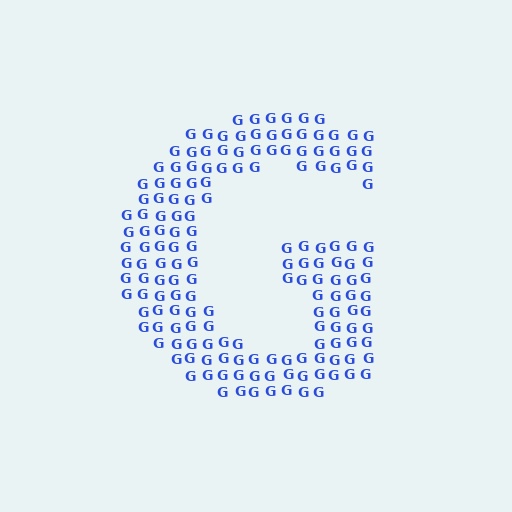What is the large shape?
The large shape is the letter G.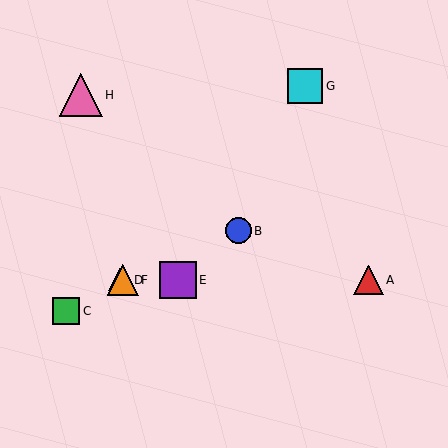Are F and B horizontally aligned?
No, F is at y≈280 and B is at y≈231.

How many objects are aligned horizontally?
4 objects (A, D, E, F) are aligned horizontally.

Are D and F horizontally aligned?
Yes, both are at y≈280.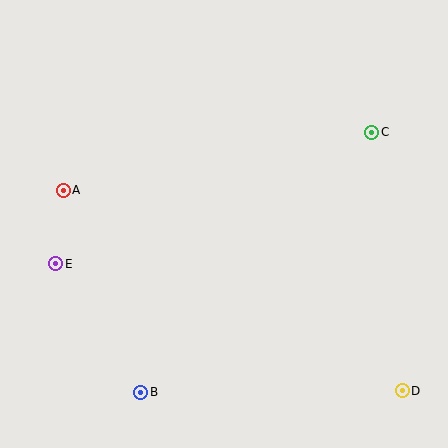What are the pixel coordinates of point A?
Point A is at (63, 190).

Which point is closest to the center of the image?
Point A at (63, 190) is closest to the center.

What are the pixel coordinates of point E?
Point E is at (56, 264).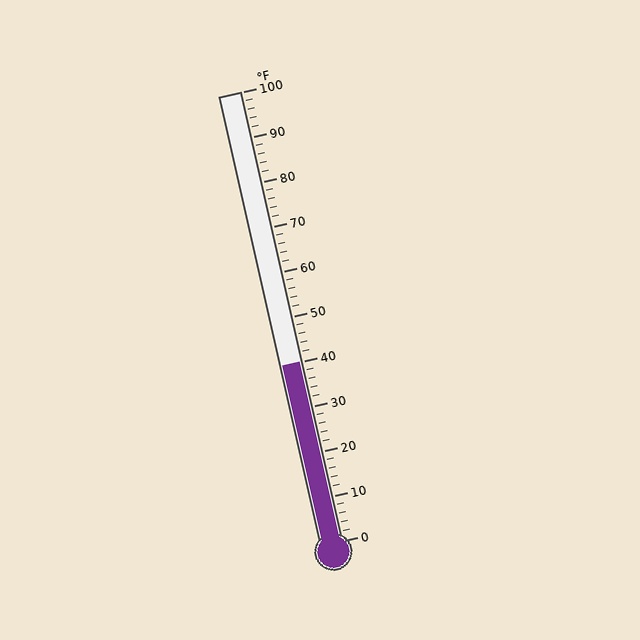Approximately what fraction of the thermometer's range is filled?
The thermometer is filled to approximately 40% of its range.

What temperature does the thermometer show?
The thermometer shows approximately 40°F.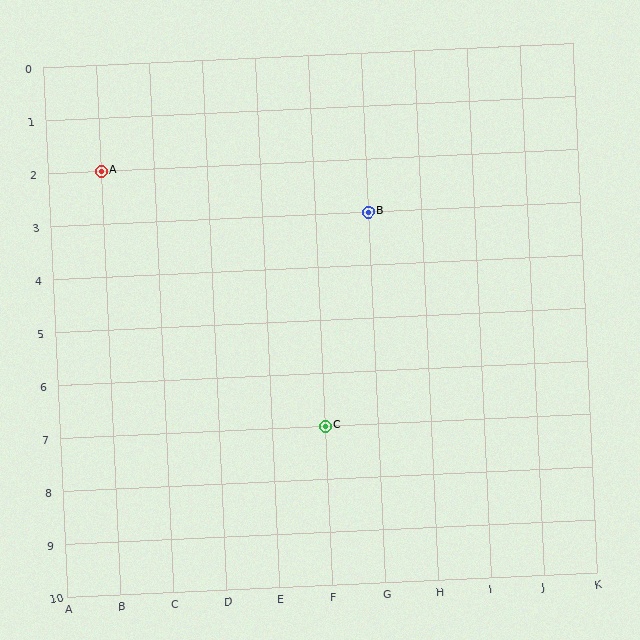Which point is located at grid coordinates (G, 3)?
Point B is at (G, 3).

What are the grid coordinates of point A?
Point A is at grid coordinates (B, 2).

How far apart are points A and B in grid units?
Points A and B are 5 columns and 1 row apart (about 5.1 grid units diagonally).